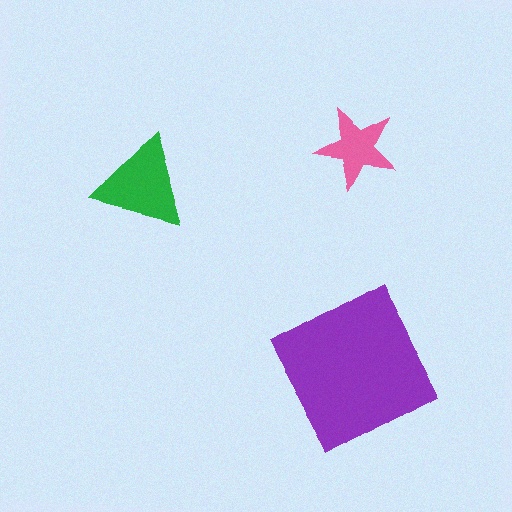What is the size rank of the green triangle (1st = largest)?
2nd.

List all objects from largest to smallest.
The purple square, the green triangle, the pink star.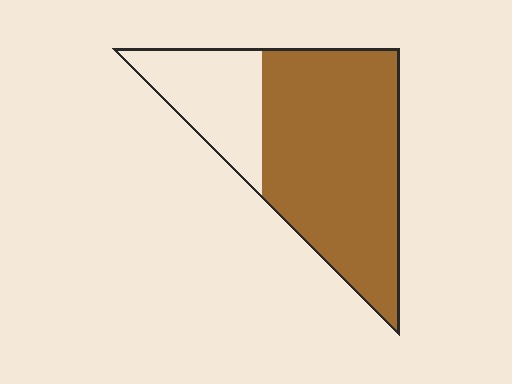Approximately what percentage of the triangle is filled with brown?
Approximately 75%.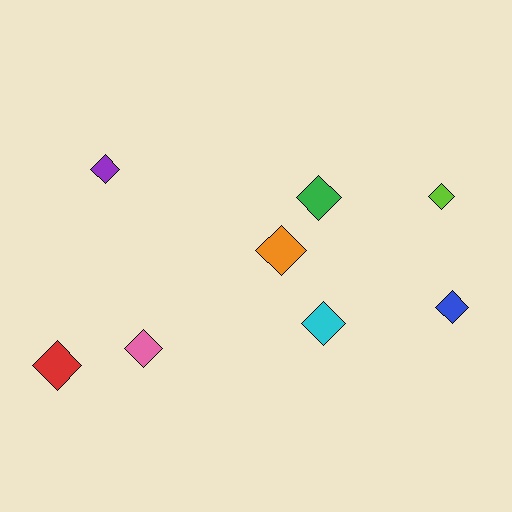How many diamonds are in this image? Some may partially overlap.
There are 8 diamonds.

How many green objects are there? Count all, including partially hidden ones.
There is 1 green object.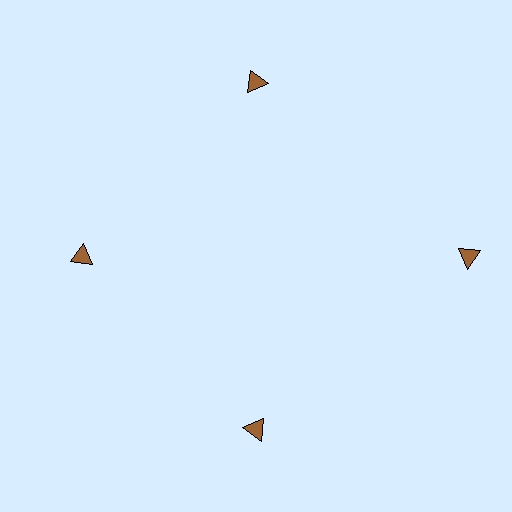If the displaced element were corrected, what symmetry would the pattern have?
It would have 4-fold rotational symmetry — the pattern would map onto itself every 90 degrees.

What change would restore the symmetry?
The symmetry would be restored by moving it inward, back onto the ring so that all 4 triangles sit at equal angles and equal distance from the center.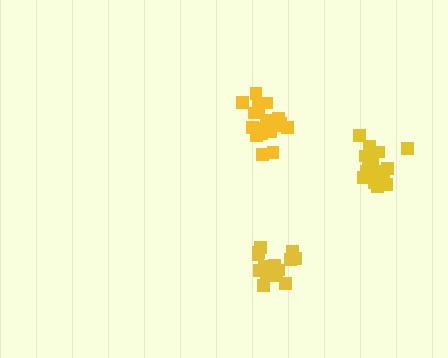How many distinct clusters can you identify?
There are 3 distinct clusters.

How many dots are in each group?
Group 1: 19 dots, Group 2: 14 dots, Group 3: 16 dots (49 total).